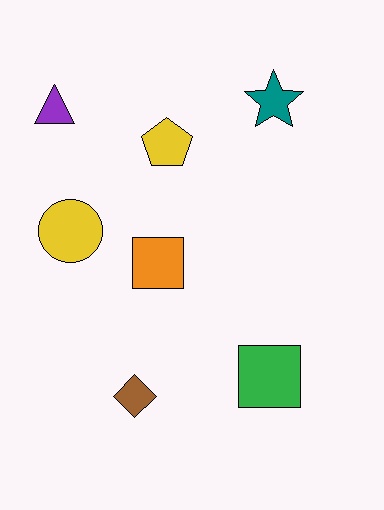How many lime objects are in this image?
There are no lime objects.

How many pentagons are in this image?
There is 1 pentagon.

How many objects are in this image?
There are 7 objects.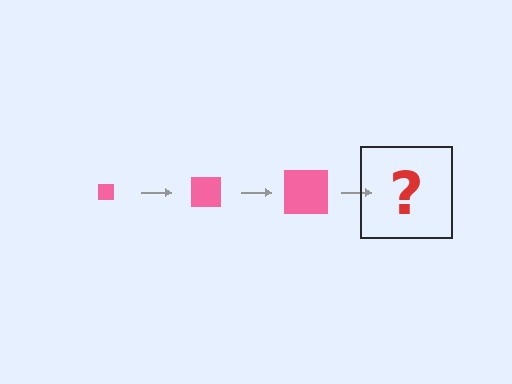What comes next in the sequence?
The next element should be a pink square, larger than the previous one.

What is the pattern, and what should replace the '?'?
The pattern is that the square gets progressively larger each step. The '?' should be a pink square, larger than the previous one.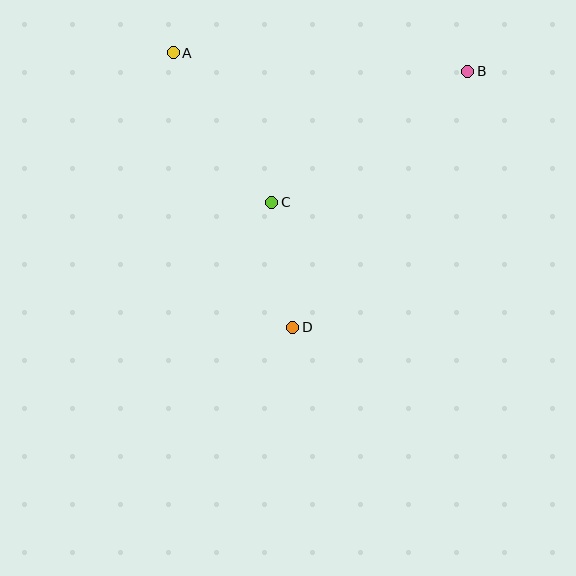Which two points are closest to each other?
Points C and D are closest to each other.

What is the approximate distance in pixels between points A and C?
The distance between A and C is approximately 179 pixels.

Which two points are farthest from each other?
Points B and D are farthest from each other.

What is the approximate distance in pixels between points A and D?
The distance between A and D is approximately 299 pixels.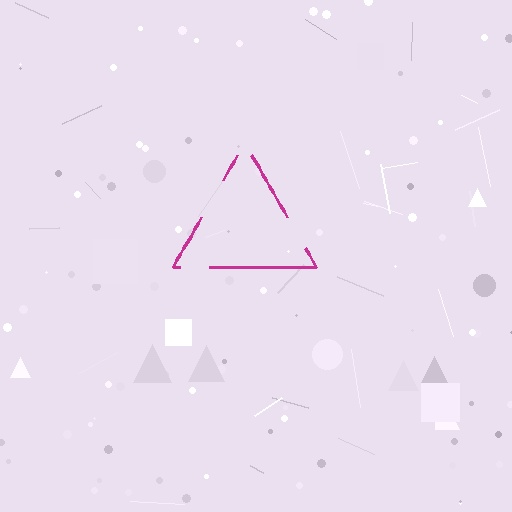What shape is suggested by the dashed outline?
The dashed outline suggests a triangle.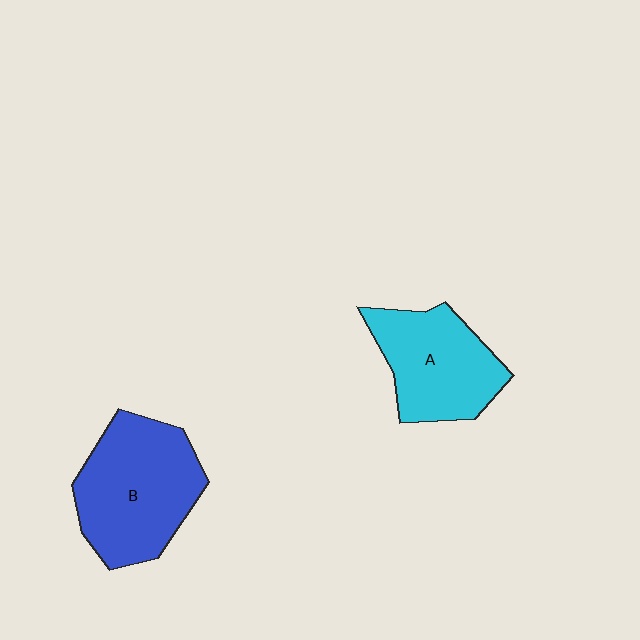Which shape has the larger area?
Shape B (blue).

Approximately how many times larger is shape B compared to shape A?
Approximately 1.3 times.